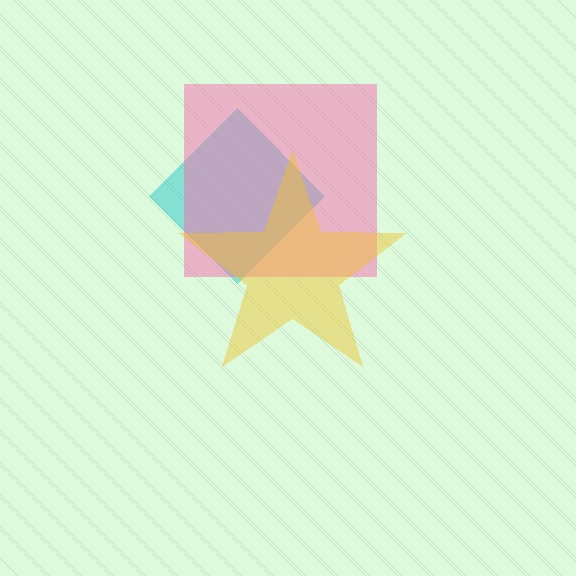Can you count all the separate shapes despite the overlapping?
Yes, there are 3 separate shapes.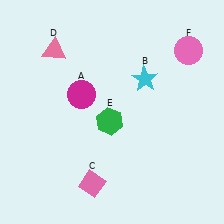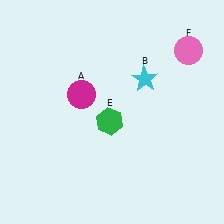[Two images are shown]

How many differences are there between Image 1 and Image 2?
There are 2 differences between the two images.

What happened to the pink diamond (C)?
The pink diamond (C) was removed in Image 2. It was in the bottom-left area of Image 1.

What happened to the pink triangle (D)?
The pink triangle (D) was removed in Image 2. It was in the top-left area of Image 1.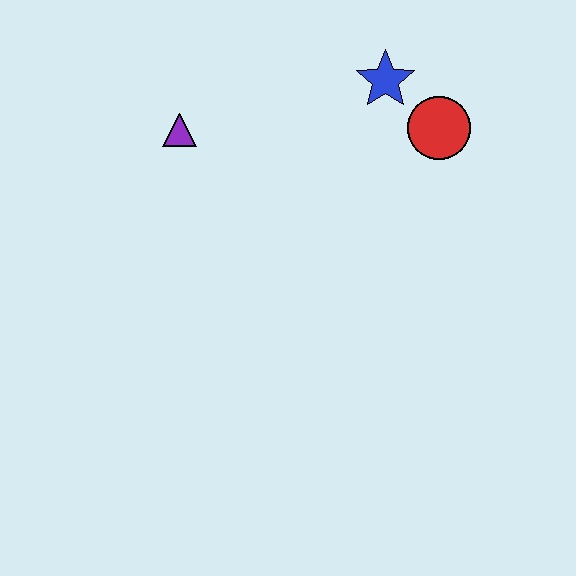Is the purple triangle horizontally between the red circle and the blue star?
No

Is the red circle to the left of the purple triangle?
No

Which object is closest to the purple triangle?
The blue star is closest to the purple triangle.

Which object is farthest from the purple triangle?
The red circle is farthest from the purple triangle.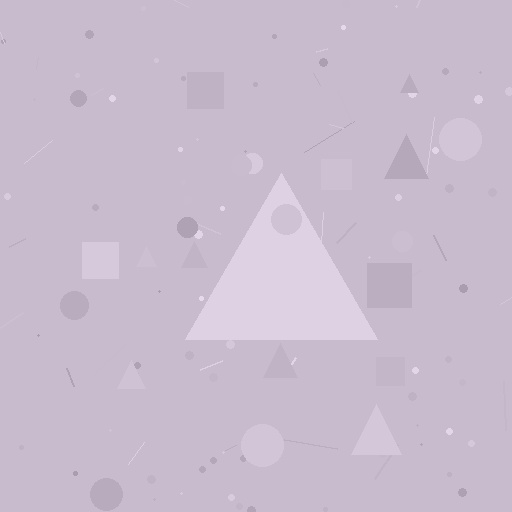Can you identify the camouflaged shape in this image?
The camouflaged shape is a triangle.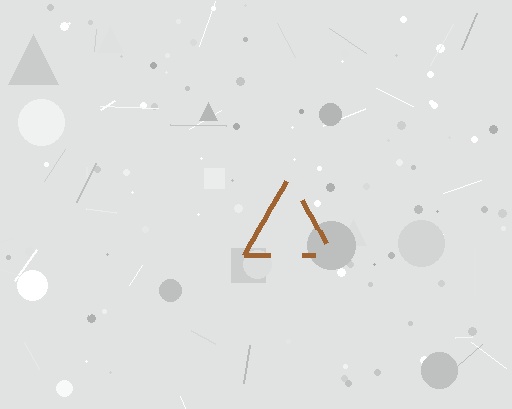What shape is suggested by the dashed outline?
The dashed outline suggests a triangle.